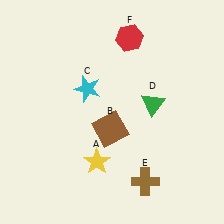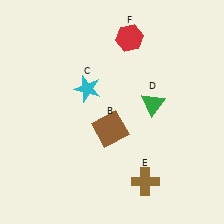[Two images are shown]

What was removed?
The yellow star (A) was removed in Image 2.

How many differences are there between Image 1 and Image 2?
There is 1 difference between the two images.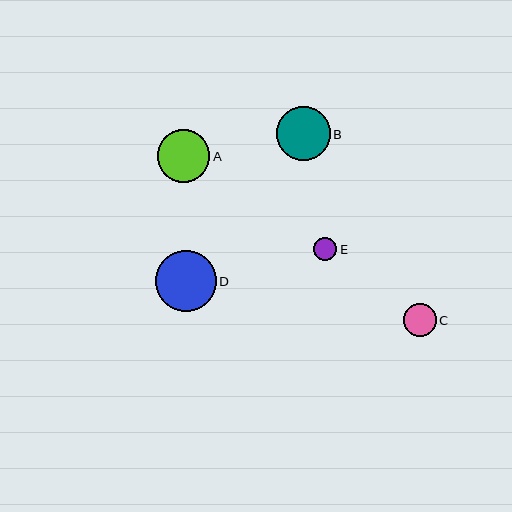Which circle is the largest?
Circle D is the largest with a size of approximately 61 pixels.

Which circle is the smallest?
Circle E is the smallest with a size of approximately 23 pixels.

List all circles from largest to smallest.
From largest to smallest: D, B, A, C, E.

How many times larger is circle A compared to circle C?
Circle A is approximately 1.6 times the size of circle C.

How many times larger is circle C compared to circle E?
Circle C is approximately 1.4 times the size of circle E.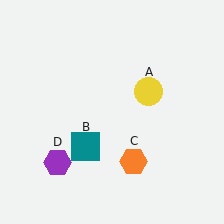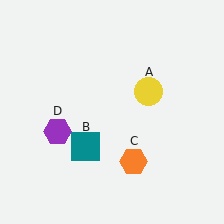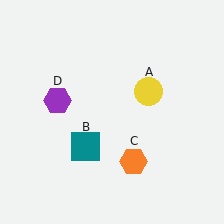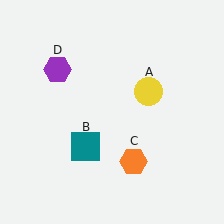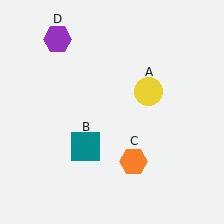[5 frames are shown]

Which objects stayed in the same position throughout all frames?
Yellow circle (object A) and teal square (object B) and orange hexagon (object C) remained stationary.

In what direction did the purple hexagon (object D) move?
The purple hexagon (object D) moved up.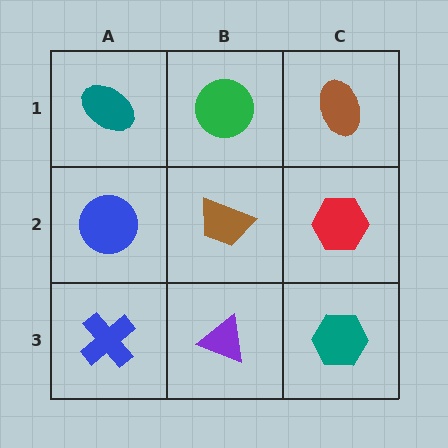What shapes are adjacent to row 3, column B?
A brown trapezoid (row 2, column B), a blue cross (row 3, column A), a teal hexagon (row 3, column C).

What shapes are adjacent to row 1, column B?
A brown trapezoid (row 2, column B), a teal ellipse (row 1, column A), a brown ellipse (row 1, column C).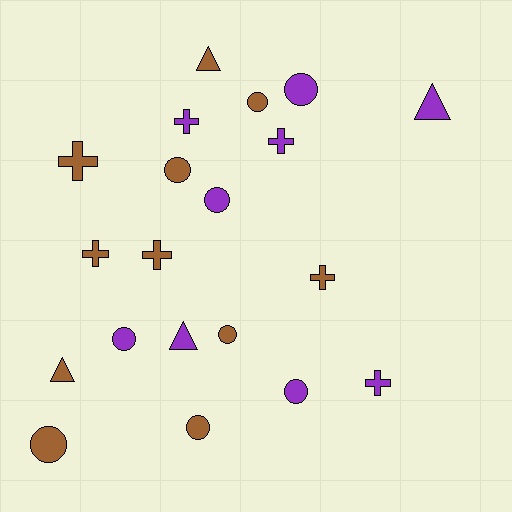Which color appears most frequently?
Brown, with 11 objects.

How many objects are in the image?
There are 20 objects.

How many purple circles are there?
There are 4 purple circles.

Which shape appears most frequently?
Circle, with 9 objects.